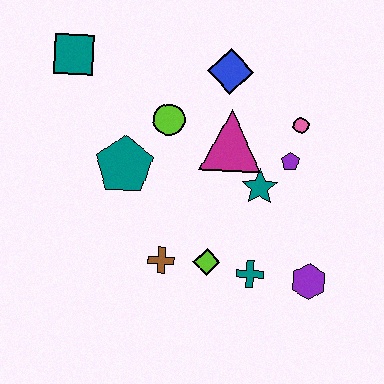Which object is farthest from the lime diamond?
The teal square is farthest from the lime diamond.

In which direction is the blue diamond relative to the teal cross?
The blue diamond is above the teal cross.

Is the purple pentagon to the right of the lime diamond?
Yes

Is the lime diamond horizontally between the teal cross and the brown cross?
Yes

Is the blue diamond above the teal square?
No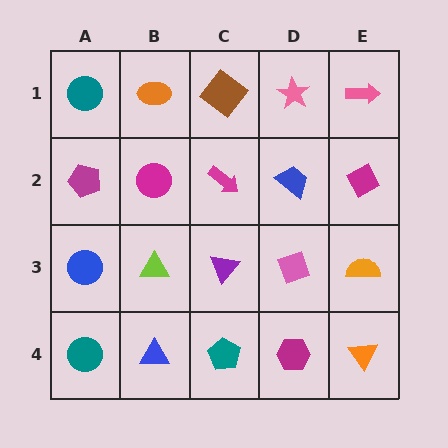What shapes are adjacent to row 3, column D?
A blue trapezoid (row 2, column D), a magenta hexagon (row 4, column D), a purple triangle (row 3, column C), an orange semicircle (row 3, column E).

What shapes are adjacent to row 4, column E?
An orange semicircle (row 3, column E), a magenta hexagon (row 4, column D).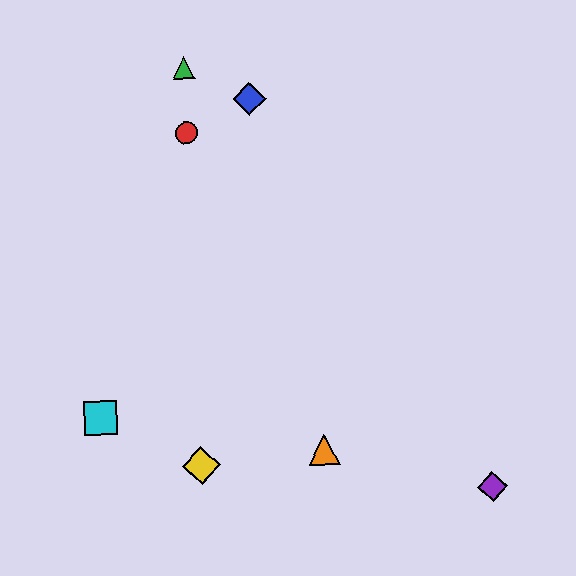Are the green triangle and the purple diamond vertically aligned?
No, the green triangle is at x≈183 and the purple diamond is at x≈493.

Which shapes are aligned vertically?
The red circle, the green triangle, the yellow diamond are aligned vertically.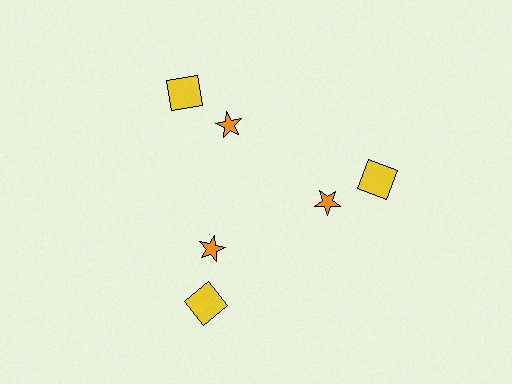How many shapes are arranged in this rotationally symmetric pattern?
There are 6 shapes, arranged in 3 groups of 2.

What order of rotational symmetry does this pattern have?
This pattern has 3-fold rotational symmetry.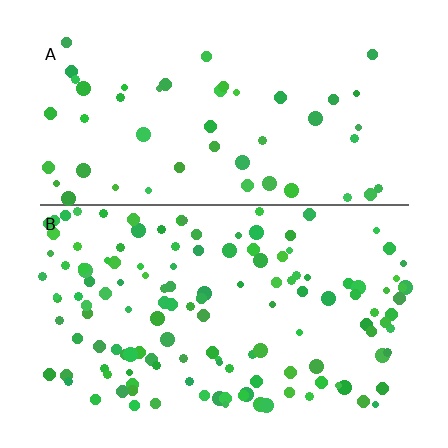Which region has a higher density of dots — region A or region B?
B (the bottom).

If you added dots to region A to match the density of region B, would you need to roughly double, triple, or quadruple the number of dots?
Approximately triple.